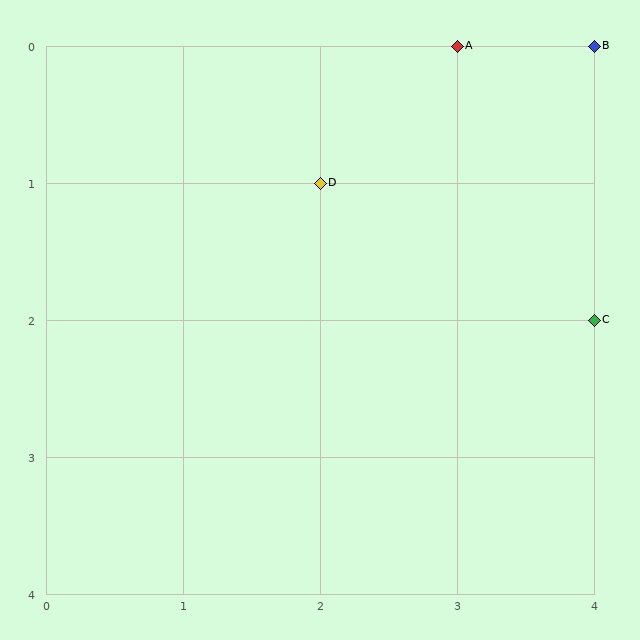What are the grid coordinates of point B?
Point B is at grid coordinates (4, 0).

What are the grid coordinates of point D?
Point D is at grid coordinates (2, 1).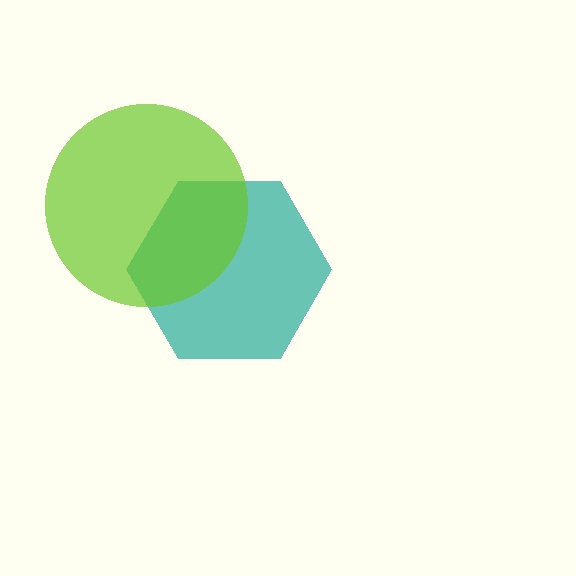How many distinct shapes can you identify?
There are 2 distinct shapes: a teal hexagon, a lime circle.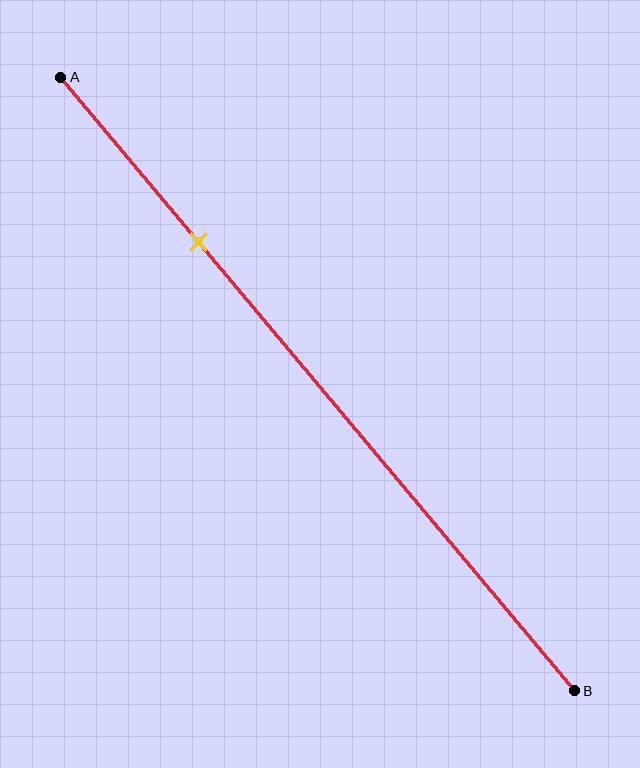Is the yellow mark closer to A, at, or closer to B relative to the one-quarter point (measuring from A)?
The yellow mark is approximately at the one-quarter point of segment AB.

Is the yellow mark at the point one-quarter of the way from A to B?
Yes, the mark is approximately at the one-quarter point.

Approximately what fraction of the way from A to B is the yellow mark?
The yellow mark is approximately 25% of the way from A to B.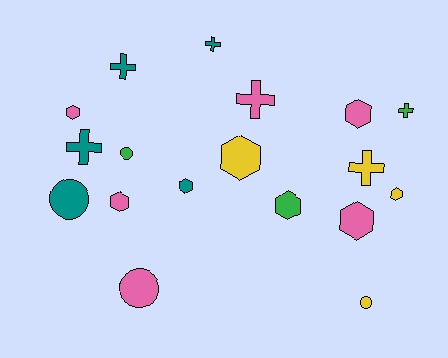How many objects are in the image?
There are 18 objects.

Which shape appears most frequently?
Hexagon, with 8 objects.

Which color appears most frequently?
Pink, with 6 objects.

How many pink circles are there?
There is 1 pink circle.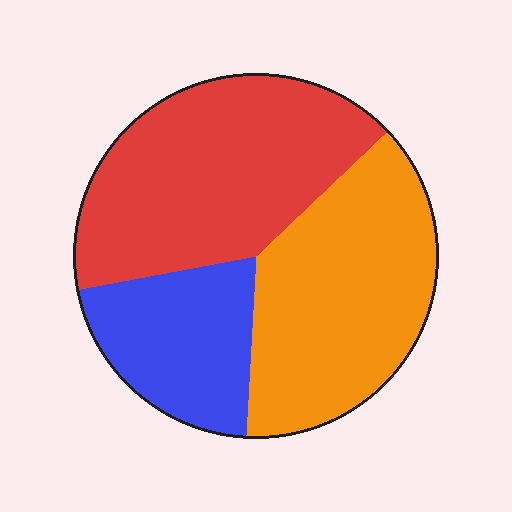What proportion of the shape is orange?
Orange takes up about three eighths (3/8) of the shape.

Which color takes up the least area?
Blue, at roughly 20%.